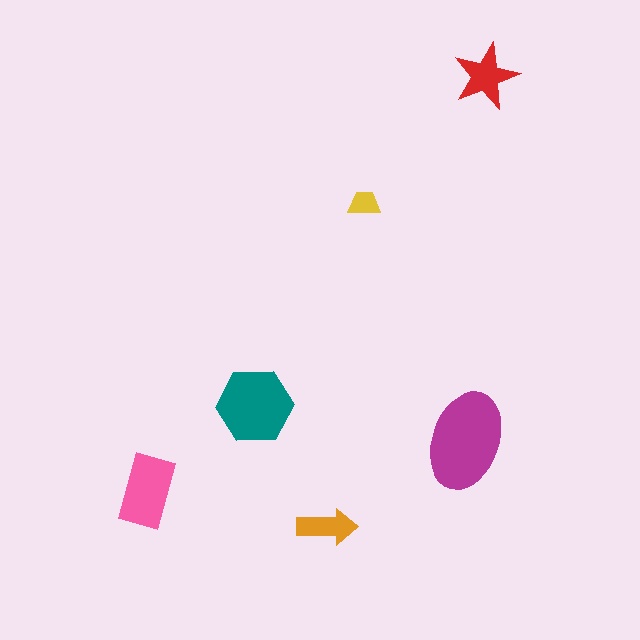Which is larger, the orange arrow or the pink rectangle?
The pink rectangle.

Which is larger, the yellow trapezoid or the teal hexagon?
The teal hexagon.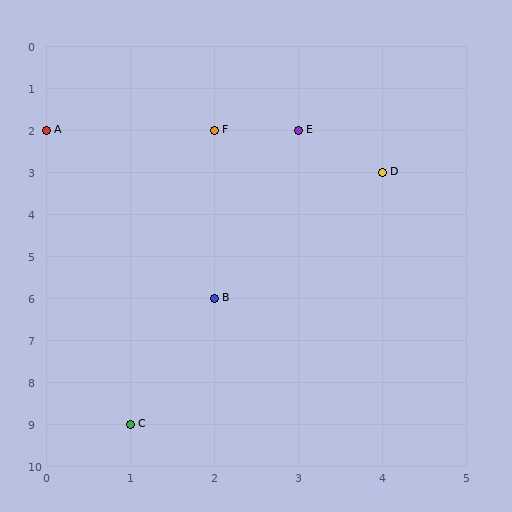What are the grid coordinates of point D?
Point D is at grid coordinates (4, 3).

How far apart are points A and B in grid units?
Points A and B are 2 columns and 4 rows apart (about 4.5 grid units diagonally).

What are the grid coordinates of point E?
Point E is at grid coordinates (3, 2).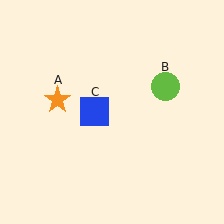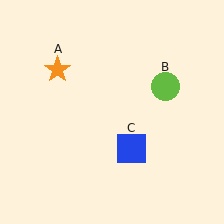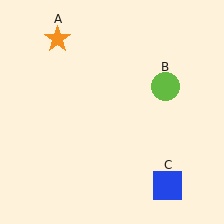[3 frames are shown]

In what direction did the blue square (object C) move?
The blue square (object C) moved down and to the right.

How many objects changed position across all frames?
2 objects changed position: orange star (object A), blue square (object C).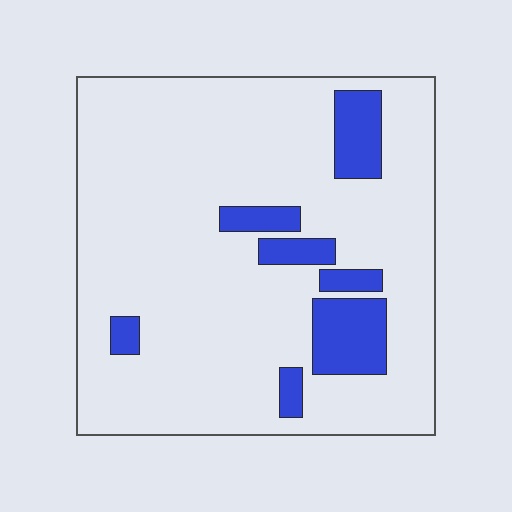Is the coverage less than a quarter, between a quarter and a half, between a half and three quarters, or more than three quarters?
Less than a quarter.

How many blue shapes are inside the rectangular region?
7.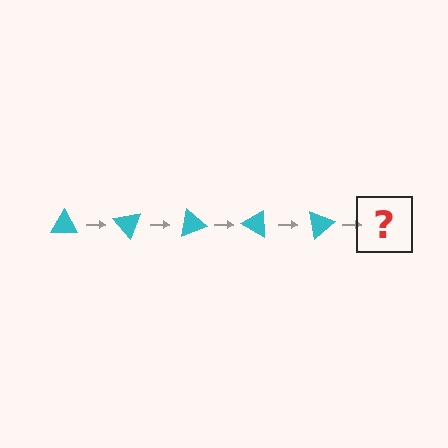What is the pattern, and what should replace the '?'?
The pattern is that the triangle rotates 50 degrees each step. The '?' should be a cyan triangle rotated 250 degrees.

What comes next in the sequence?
The next element should be a cyan triangle rotated 250 degrees.